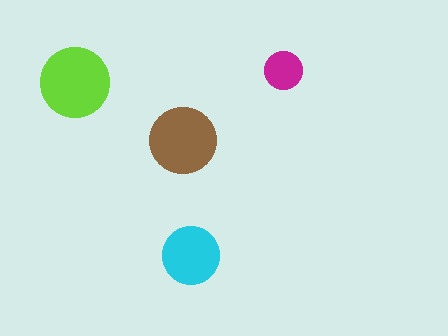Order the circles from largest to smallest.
the lime one, the brown one, the cyan one, the magenta one.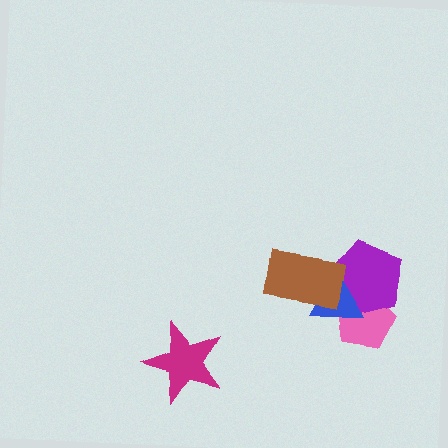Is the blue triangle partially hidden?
Yes, it is partially covered by another shape.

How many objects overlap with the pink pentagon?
2 objects overlap with the pink pentagon.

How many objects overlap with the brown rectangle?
2 objects overlap with the brown rectangle.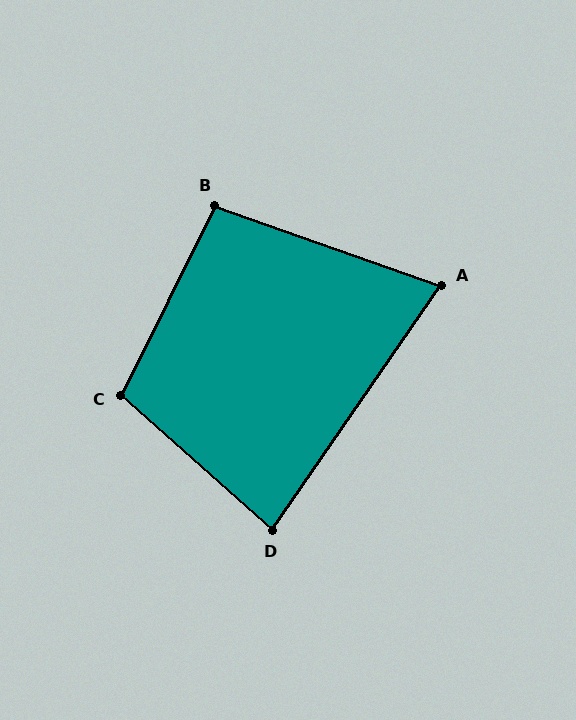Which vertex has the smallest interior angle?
A, at approximately 75 degrees.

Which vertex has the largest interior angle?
C, at approximately 105 degrees.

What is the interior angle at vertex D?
Approximately 83 degrees (acute).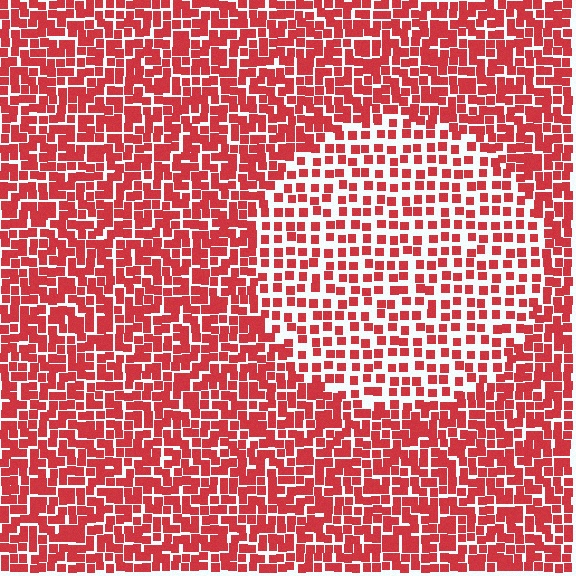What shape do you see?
I see a circle.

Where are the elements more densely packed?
The elements are more densely packed outside the circle boundary.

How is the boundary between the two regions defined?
The boundary is defined by a change in element density (approximately 1.8x ratio). All elements are the same color, size, and shape.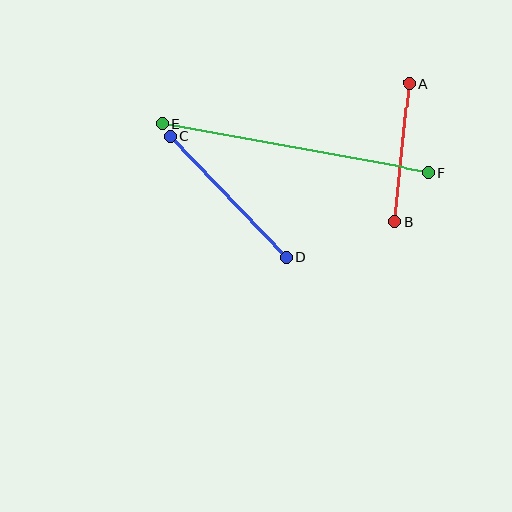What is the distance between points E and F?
The distance is approximately 271 pixels.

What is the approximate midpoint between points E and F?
The midpoint is at approximately (296, 148) pixels.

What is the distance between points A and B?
The distance is approximately 139 pixels.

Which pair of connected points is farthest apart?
Points E and F are farthest apart.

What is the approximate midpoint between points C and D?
The midpoint is at approximately (228, 197) pixels.